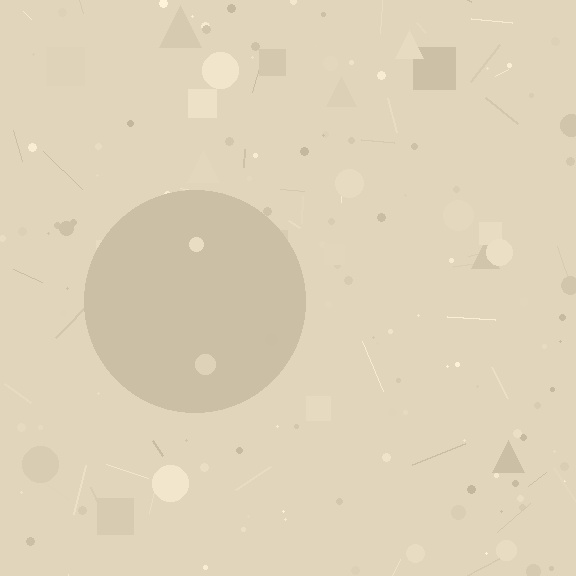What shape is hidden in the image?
A circle is hidden in the image.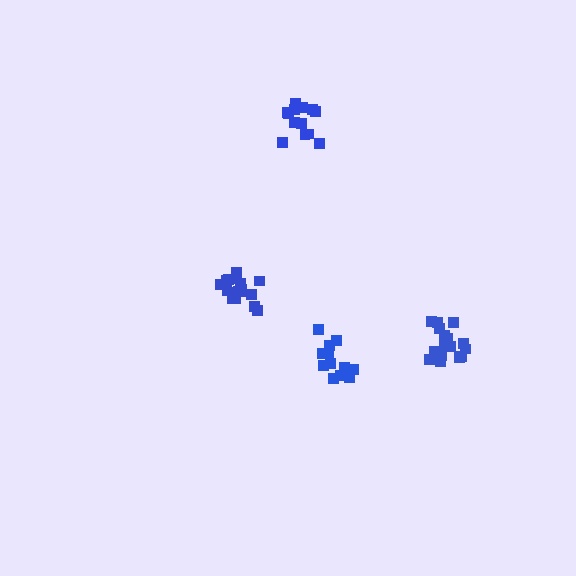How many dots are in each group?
Group 1: 13 dots, Group 2: 17 dots, Group 3: 14 dots, Group 4: 16 dots (60 total).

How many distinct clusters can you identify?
There are 4 distinct clusters.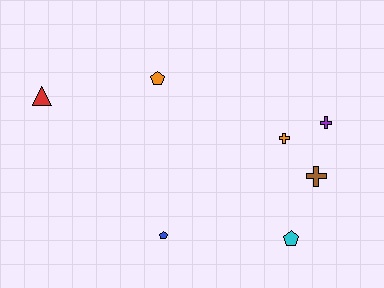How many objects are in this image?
There are 7 objects.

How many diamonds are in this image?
There are no diamonds.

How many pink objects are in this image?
There are no pink objects.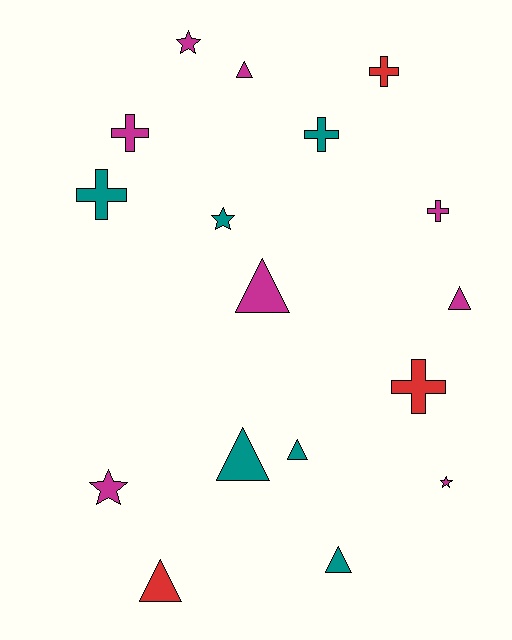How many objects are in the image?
There are 17 objects.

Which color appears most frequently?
Magenta, with 8 objects.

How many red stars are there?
There are no red stars.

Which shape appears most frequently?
Triangle, with 7 objects.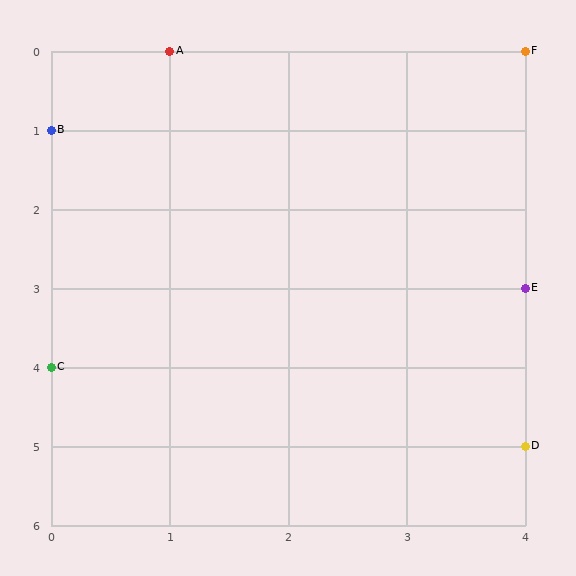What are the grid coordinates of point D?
Point D is at grid coordinates (4, 5).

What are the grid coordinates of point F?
Point F is at grid coordinates (4, 0).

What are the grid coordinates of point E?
Point E is at grid coordinates (4, 3).